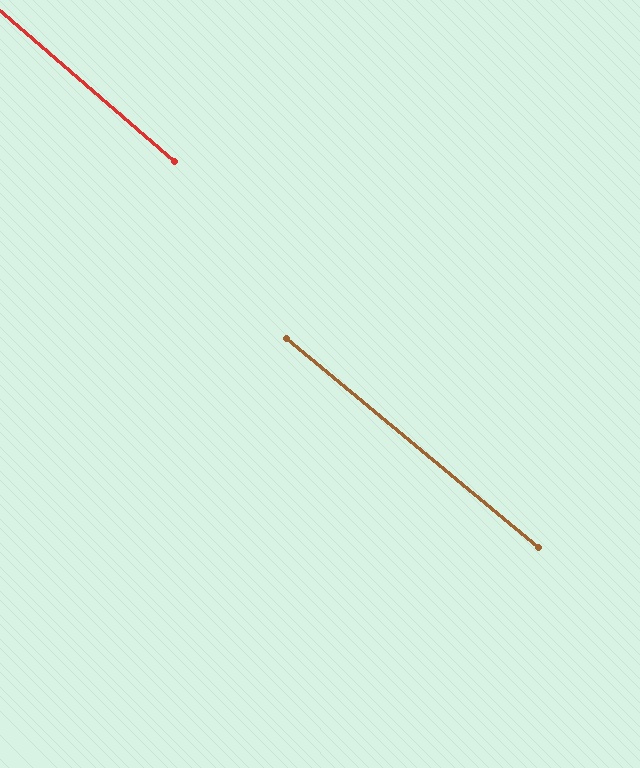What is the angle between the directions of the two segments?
Approximately 1 degree.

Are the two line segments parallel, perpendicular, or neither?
Parallel — their directions differ by only 1.1°.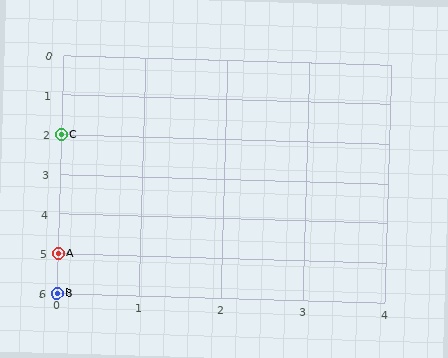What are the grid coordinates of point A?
Point A is at grid coordinates (0, 5).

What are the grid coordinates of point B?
Point B is at grid coordinates (0, 6).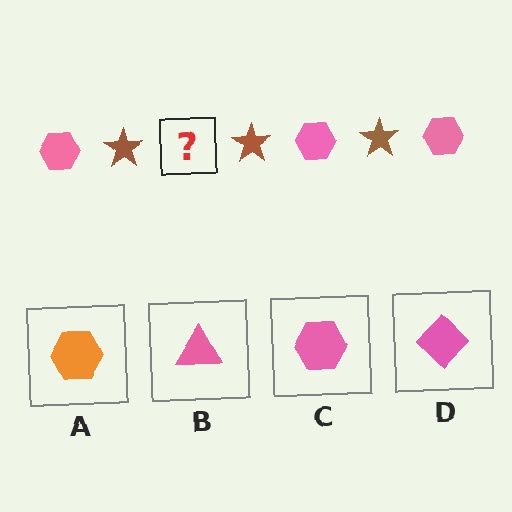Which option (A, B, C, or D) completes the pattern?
C.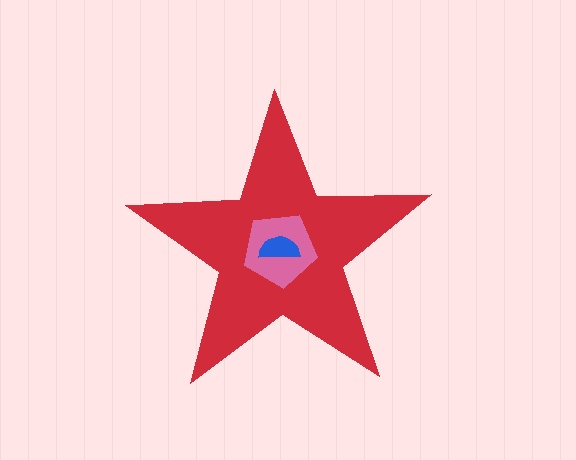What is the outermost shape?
The red star.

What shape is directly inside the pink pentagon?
The blue semicircle.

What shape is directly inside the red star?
The pink pentagon.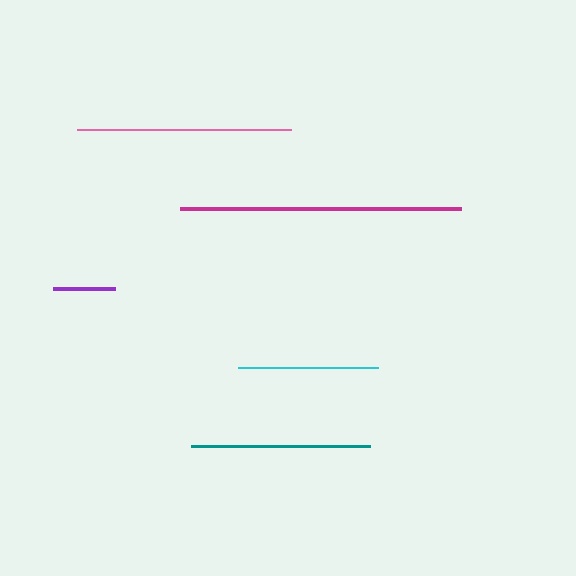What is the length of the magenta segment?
The magenta segment is approximately 281 pixels long.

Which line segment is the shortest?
The purple line is the shortest at approximately 62 pixels.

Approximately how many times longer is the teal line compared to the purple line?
The teal line is approximately 2.9 times the length of the purple line.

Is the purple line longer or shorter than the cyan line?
The cyan line is longer than the purple line.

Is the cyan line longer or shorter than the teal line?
The teal line is longer than the cyan line.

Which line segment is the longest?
The magenta line is the longest at approximately 281 pixels.